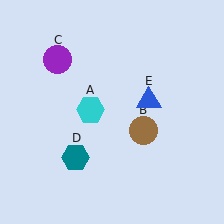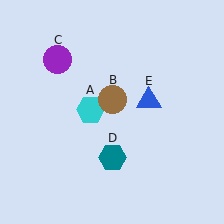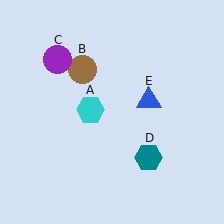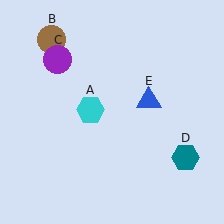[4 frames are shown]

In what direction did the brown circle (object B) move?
The brown circle (object B) moved up and to the left.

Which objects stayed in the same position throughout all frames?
Cyan hexagon (object A) and purple circle (object C) and blue triangle (object E) remained stationary.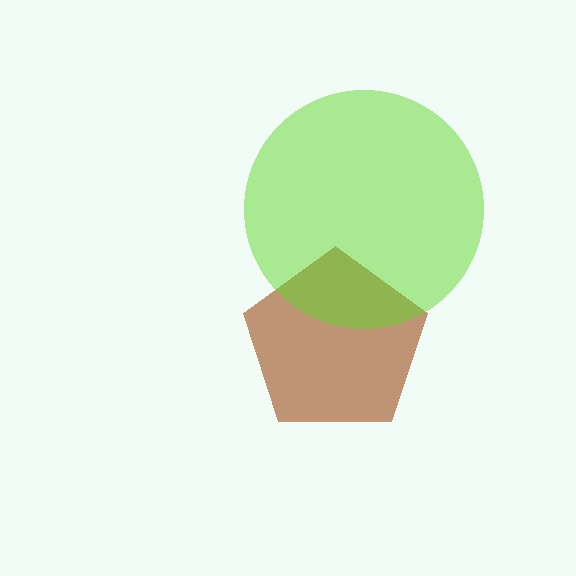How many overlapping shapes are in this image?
There are 2 overlapping shapes in the image.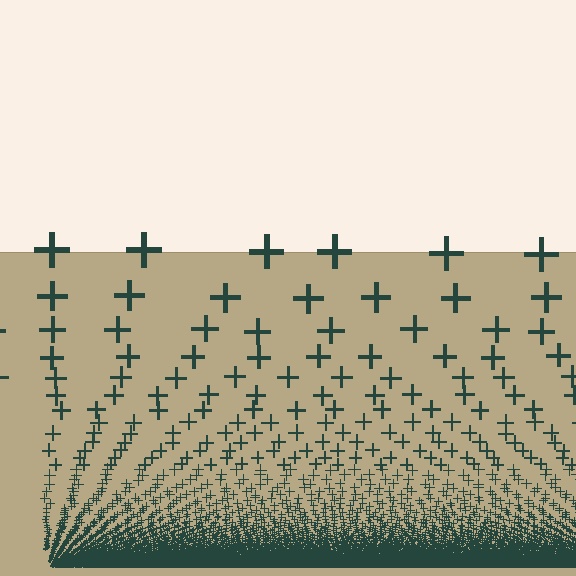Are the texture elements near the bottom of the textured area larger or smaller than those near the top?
Smaller. The gradient is inverted — elements near the bottom are smaller and denser.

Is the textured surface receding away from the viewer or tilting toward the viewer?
The surface appears to tilt toward the viewer. Texture elements get larger and sparser toward the top.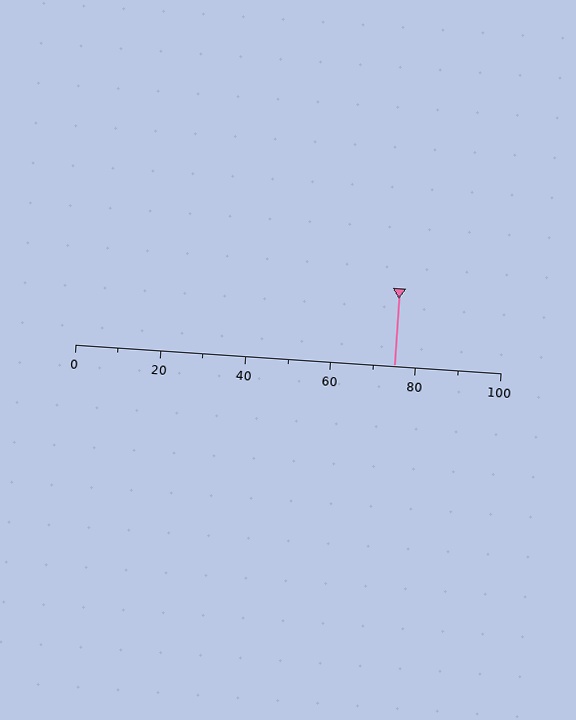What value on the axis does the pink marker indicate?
The marker indicates approximately 75.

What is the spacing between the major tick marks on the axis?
The major ticks are spaced 20 apart.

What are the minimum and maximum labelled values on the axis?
The axis runs from 0 to 100.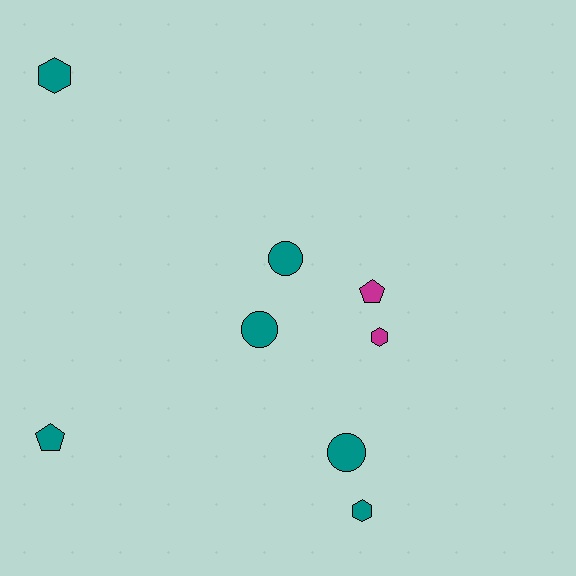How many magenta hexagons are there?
There is 1 magenta hexagon.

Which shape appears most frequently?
Circle, with 3 objects.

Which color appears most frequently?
Teal, with 6 objects.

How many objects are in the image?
There are 8 objects.